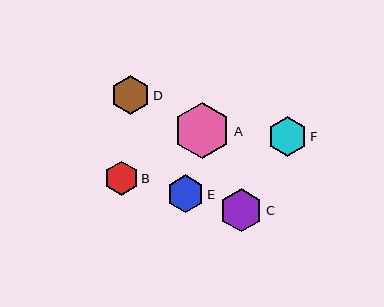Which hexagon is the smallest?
Hexagon B is the smallest with a size of approximately 34 pixels.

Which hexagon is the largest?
Hexagon A is the largest with a size of approximately 57 pixels.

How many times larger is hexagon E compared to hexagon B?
Hexagon E is approximately 1.1 times the size of hexagon B.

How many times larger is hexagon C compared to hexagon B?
Hexagon C is approximately 1.3 times the size of hexagon B.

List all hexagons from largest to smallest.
From largest to smallest: A, C, D, F, E, B.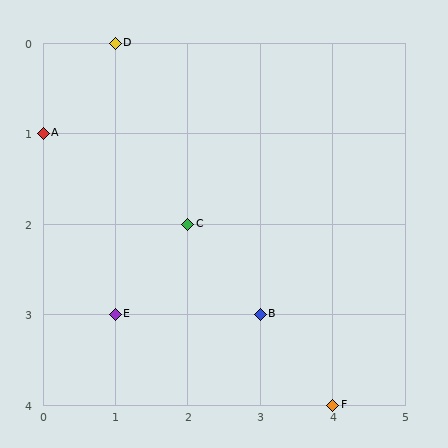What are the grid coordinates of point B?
Point B is at grid coordinates (3, 3).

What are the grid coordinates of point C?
Point C is at grid coordinates (2, 2).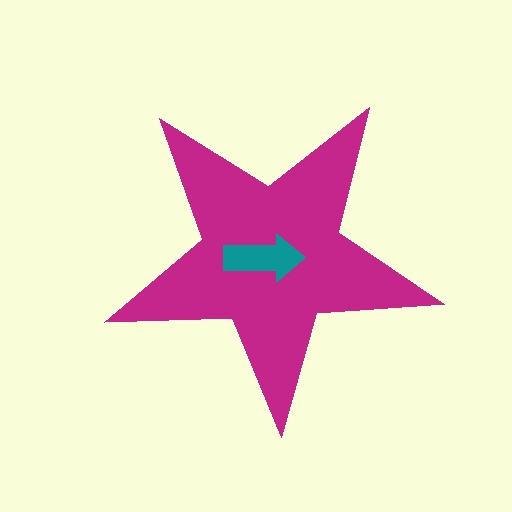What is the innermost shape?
The teal arrow.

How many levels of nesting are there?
2.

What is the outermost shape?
The magenta star.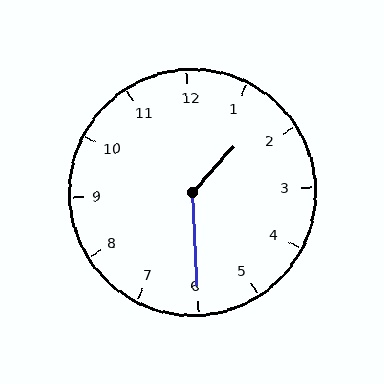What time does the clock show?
1:30.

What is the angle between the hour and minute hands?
Approximately 135 degrees.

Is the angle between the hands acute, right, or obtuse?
It is obtuse.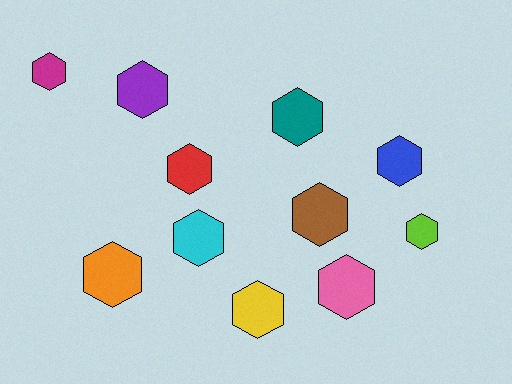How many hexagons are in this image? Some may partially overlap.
There are 11 hexagons.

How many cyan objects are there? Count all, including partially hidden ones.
There is 1 cyan object.